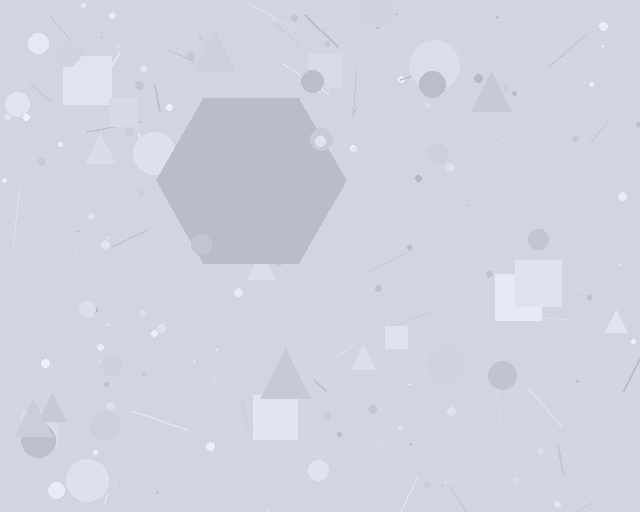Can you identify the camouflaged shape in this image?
The camouflaged shape is a hexagon.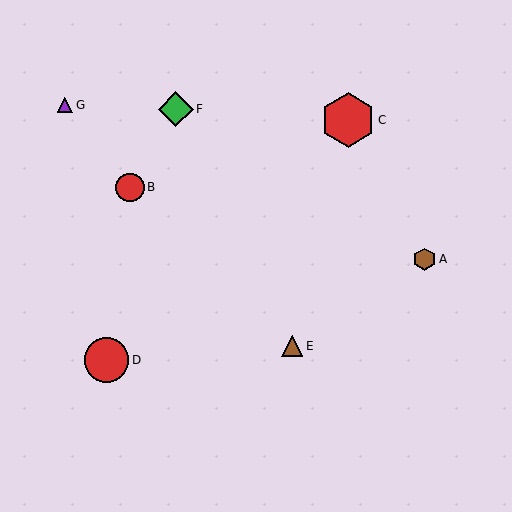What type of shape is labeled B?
Shape B is a red circle.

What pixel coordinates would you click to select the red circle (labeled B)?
Click at (130, 187) to select the red circle B.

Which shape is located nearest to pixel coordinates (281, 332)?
The brown triangle (labeled E) at (292, 346) is nearest to that location.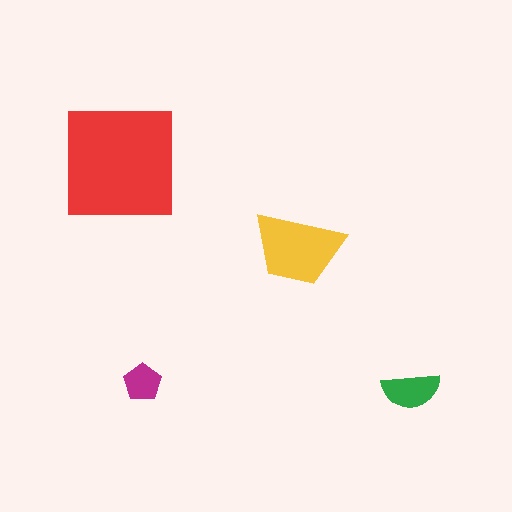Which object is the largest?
The red square.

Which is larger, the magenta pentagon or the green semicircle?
The green semicircle.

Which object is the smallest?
The magenta pentagon.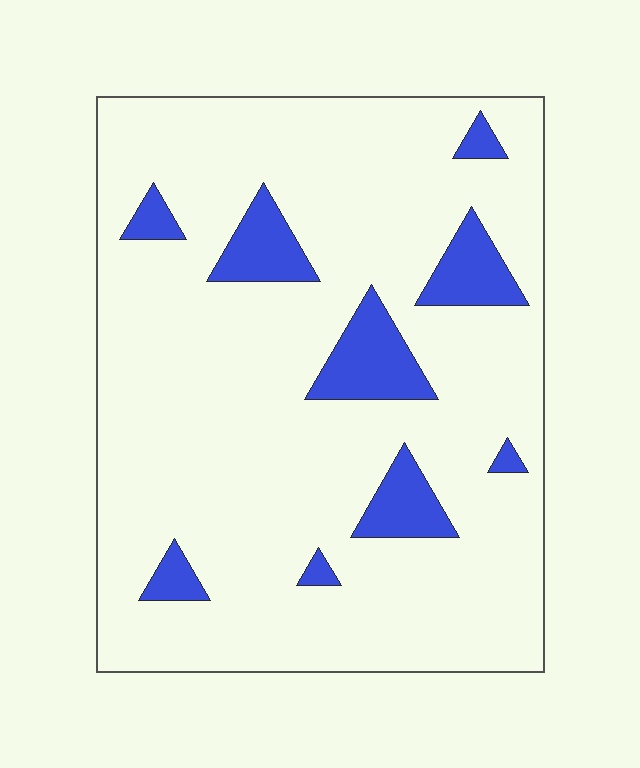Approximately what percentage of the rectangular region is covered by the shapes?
Approximately 10%.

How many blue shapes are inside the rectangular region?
9.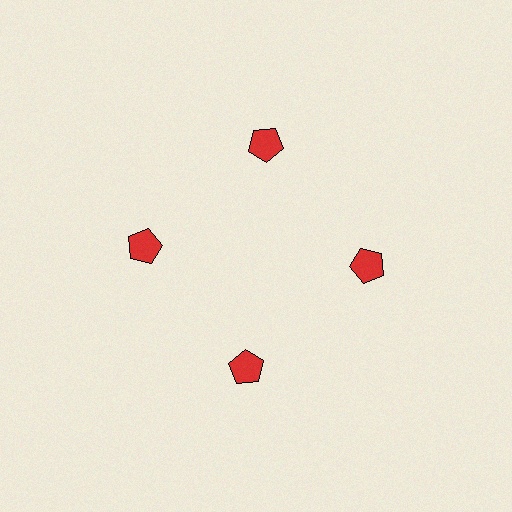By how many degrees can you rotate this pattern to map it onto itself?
The pattern maps onto itself every 90 degrees of rotation.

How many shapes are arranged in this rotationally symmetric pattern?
There are 4 shapes, arranged in 4 groups of 1.